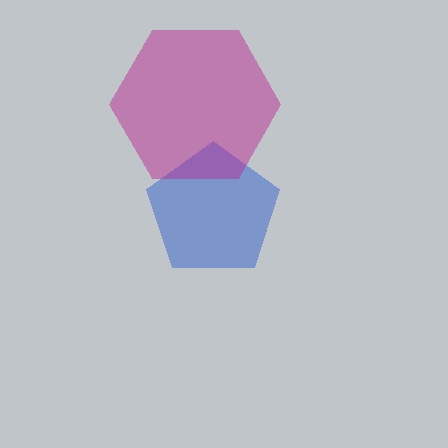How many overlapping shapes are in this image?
There are 2 overlapping shapes in the image.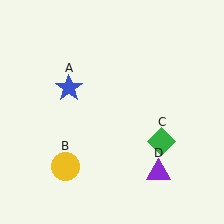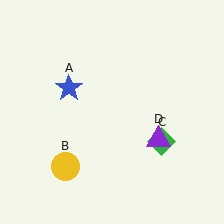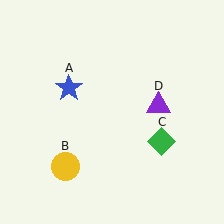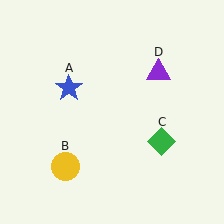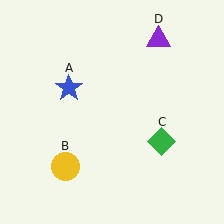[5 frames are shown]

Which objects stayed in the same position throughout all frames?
Blue star (object A) and yellow circle (object B) and green diamond (object C) remained stationary.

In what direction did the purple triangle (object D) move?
The purple triangle (object D) moved up.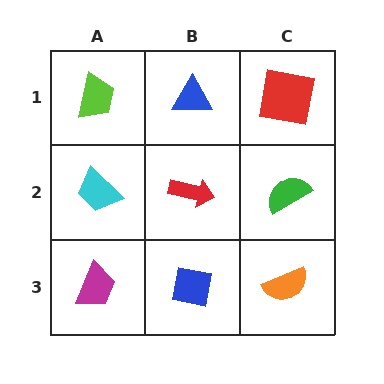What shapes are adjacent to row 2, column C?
A red square (row 1, column C), an orange semicircle (row 3, column C), a red arrow (row 2, column B).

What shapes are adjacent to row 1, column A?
A cyan trapezoid (row 2, column A), a blue triangle (row 1, column B).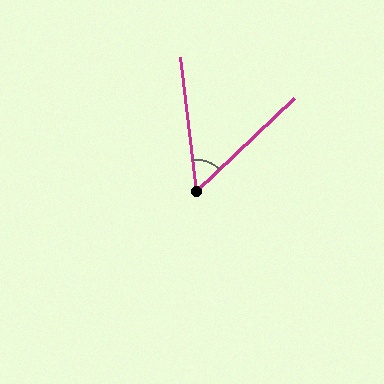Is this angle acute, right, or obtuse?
It is acute.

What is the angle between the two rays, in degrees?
Approximately 53 degrees.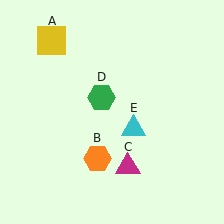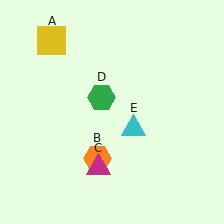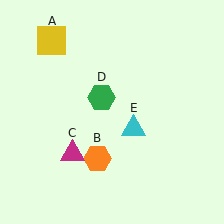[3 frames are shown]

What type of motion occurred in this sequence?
The magenta triangle (object C) rotated clockwise around the center of the scene.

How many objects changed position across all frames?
1 object changed position: magenta triangle (object C).